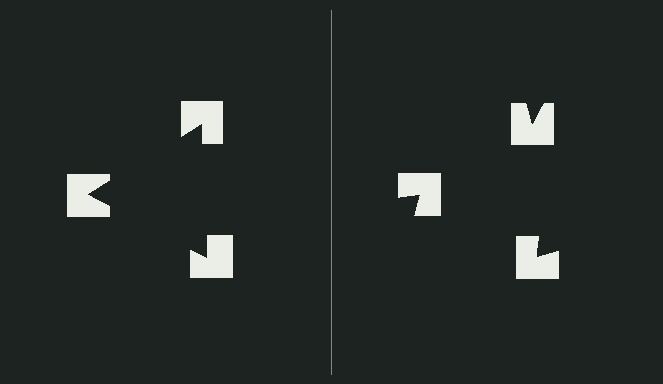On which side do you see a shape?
An illusory triangle appears on the left side. On the right side the wedge cuts are rotated, so no coherent shape forms.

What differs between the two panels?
The notched squares are positioned identically on both sides; only the wedge orientations differ. On the left they align to a triangle; on the right they are misaligned.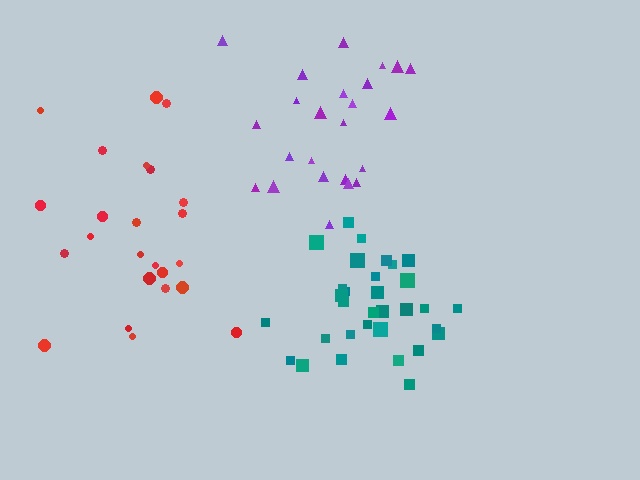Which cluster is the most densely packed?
Teal.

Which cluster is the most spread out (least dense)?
Red.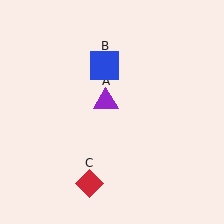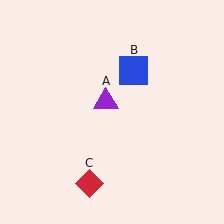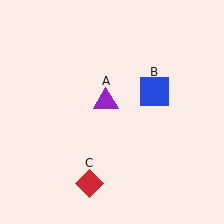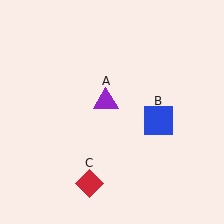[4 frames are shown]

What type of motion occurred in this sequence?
The blue square (object B) rotated clockwise around the center of the scene.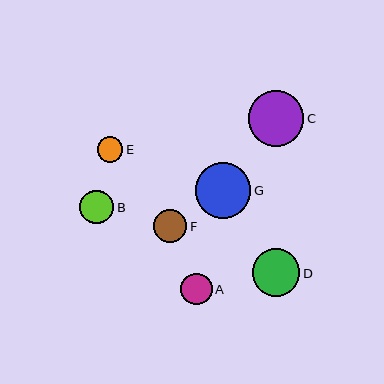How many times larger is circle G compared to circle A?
Circle G is approximately 1.8 times the size of circle A.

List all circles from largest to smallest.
From largest to smallest: G, C, D, B, F, A, E.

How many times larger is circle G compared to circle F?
Circle G is approximately 1.7 times the size of circle F.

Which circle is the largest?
Circle G is the largest with a size of approximately 56 pixels.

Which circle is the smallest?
Circle E is the smallest with a size of approximately 26 pixels.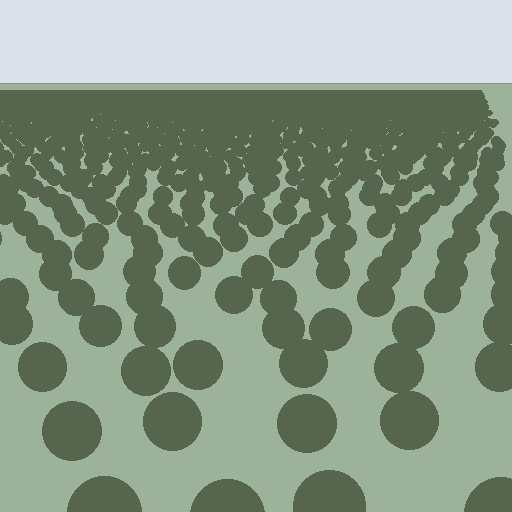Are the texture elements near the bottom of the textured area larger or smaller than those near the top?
Larger. Near the bottom, elements are closer to the viewer and appear at a bigger on-screen size.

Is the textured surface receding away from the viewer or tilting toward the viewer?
The surface is receding away from the viewer. Texture elements get smaller and denser toward the top.